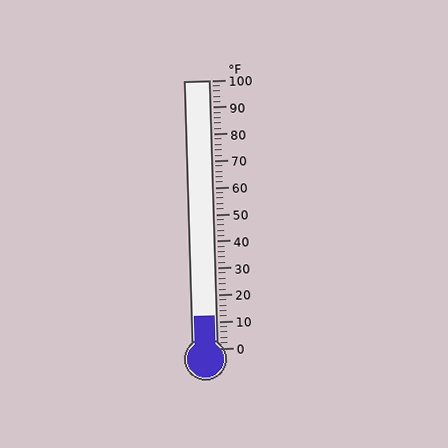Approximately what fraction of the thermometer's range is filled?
The thermometer is filled to approximately 10% of its range.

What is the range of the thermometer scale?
The thermometer scale ranges from 0°F to 100°F.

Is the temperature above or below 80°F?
The temperature is below 80°F.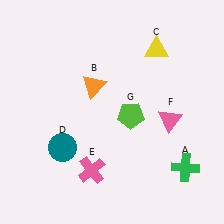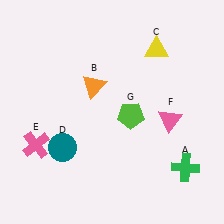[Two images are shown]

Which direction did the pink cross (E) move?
The pink cross (E) moved left.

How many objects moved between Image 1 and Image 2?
1 object moved between the two images.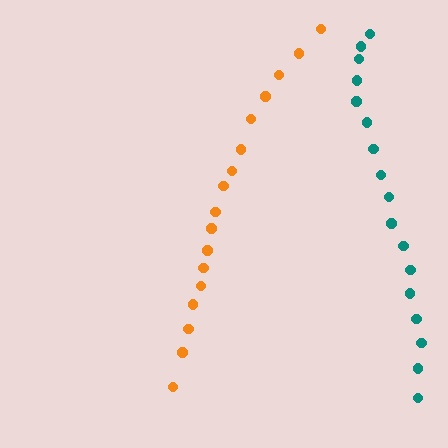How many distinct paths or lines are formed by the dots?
There are 2 distinct paths.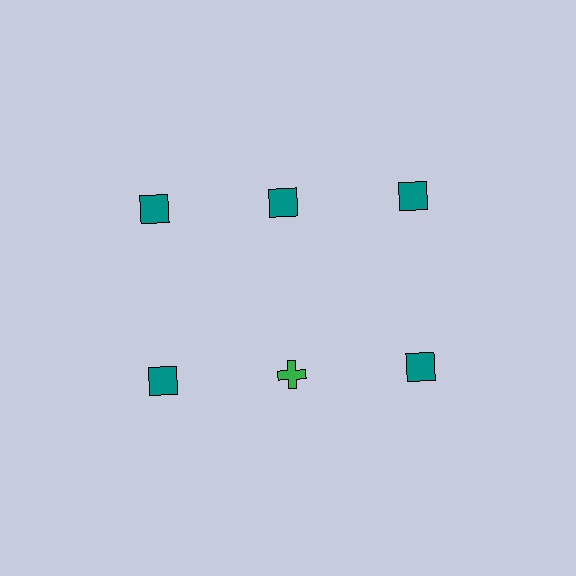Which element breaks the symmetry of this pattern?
The green cross in the second row, second from left column breaks the symmetry. All other shapes are teal squares.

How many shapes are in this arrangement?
There are 6 shapes arranged in a grid pattern.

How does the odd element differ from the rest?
It differs in both color (green instead of teal) and shape (cross instead of square).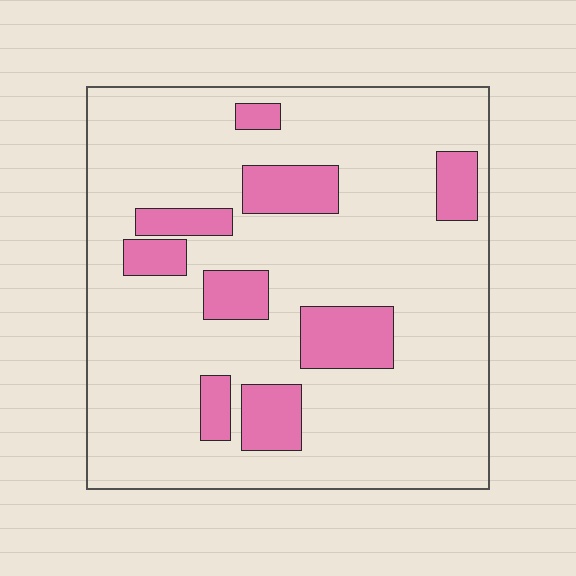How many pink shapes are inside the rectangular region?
9.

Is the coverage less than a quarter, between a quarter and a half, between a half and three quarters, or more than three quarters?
Less than a quarter.